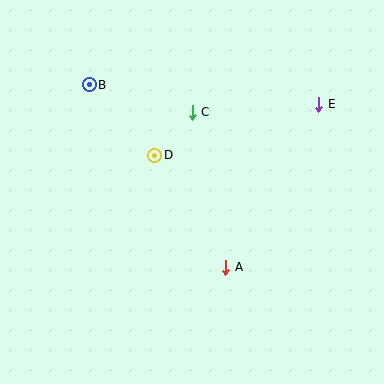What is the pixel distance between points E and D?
The distance between E and D is 172 pixels.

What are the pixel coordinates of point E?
Point E is at (319, 104).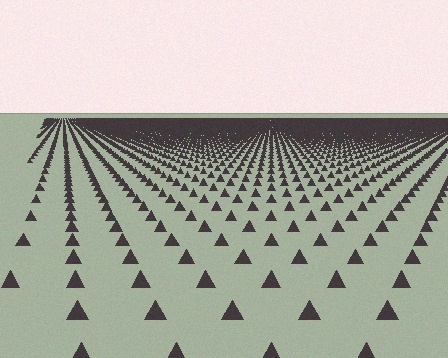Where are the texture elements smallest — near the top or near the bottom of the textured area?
Near the top.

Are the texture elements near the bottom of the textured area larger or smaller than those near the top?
Larger. Near the bottom, elements are closer to the viewer and appear at a bigger on-screen size.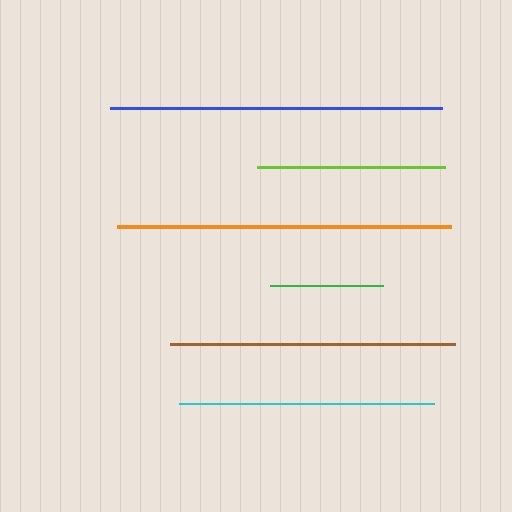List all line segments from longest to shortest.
From longest to shortest: orange, blue, brown, cyan, lime, green.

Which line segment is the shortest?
The green line is the shortest at approximately 112 pixels.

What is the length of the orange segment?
The orange segment is approximately 334 pixels long.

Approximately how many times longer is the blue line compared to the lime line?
The blue line is approximately 1.8 times the length of the lime line.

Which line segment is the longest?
The orange line is the longest at approximately 334 pixels.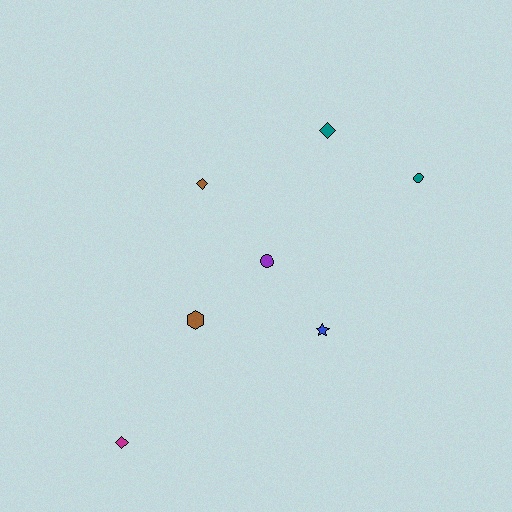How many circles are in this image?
There are 2 circles.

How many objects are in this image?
There are 7 objects.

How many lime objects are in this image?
There are no lime objects.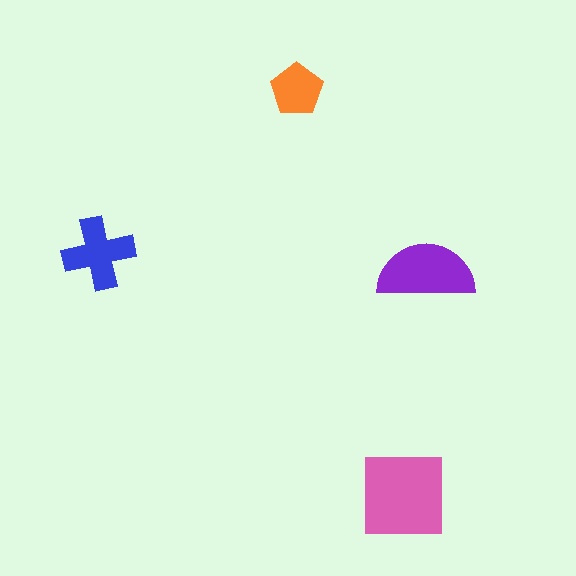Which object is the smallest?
The orange pentagon.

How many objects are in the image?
There are 4 objects in the image.